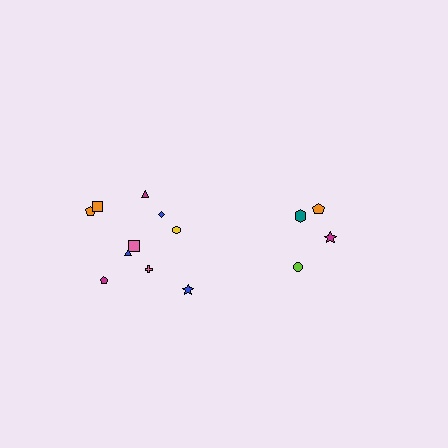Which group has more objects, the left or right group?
The left group.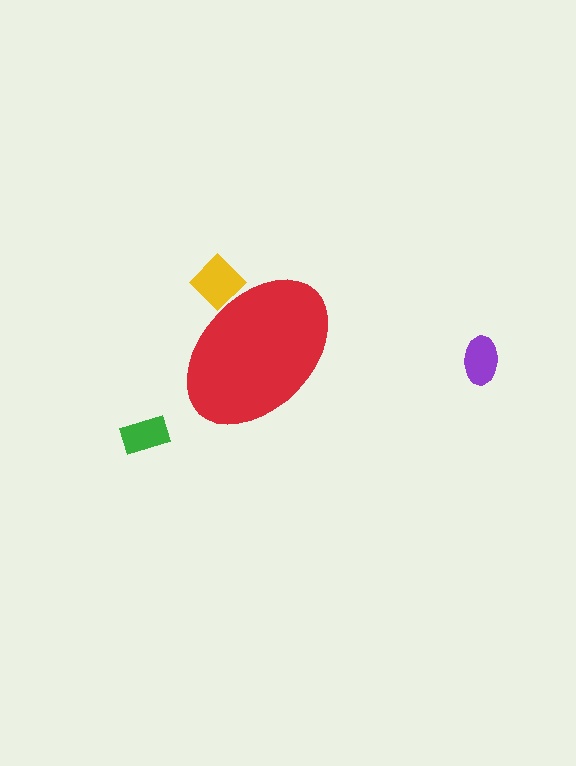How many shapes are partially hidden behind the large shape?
1 shape is partially hidden.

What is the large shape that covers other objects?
A red ellipse.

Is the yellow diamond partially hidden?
Yes, the yellow diamond is partially hidden behind the red ellipse.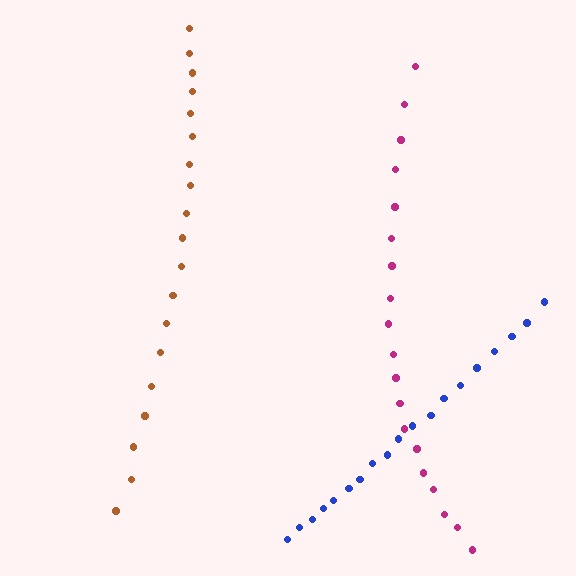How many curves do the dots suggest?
There are 3 distinct paths.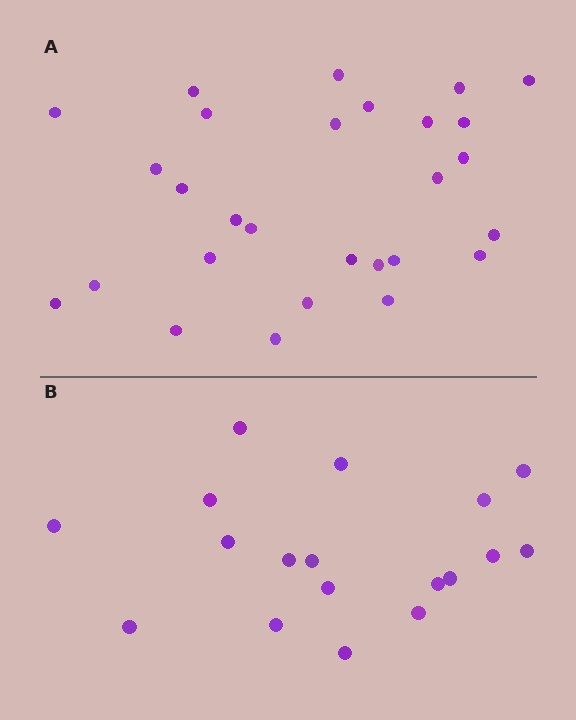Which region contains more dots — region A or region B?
Region A (the top region) has more dots.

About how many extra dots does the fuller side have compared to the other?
Region A has roughly 10 or so more dots than region B.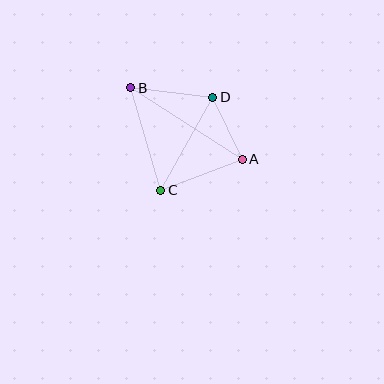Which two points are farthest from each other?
Points A and B are farthest from each other.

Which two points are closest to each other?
Points A and D are closest to each other.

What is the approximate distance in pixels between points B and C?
The distance between B and C is approximately 107 pixels.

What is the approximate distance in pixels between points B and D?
The distance between B and D is approximately 83 pixels.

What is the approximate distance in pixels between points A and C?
The distance between A and C is approximately 87 pixels.